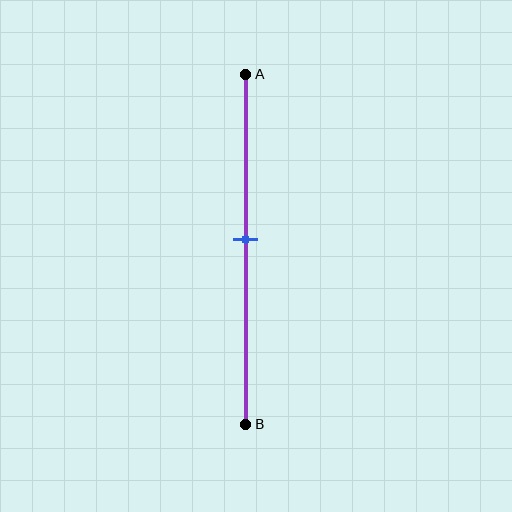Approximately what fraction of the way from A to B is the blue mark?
The blue mark is approximately 45% of the way from A to B.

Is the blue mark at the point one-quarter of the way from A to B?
No, the mark is at about 45% from A, not at the 25% one-quarter point.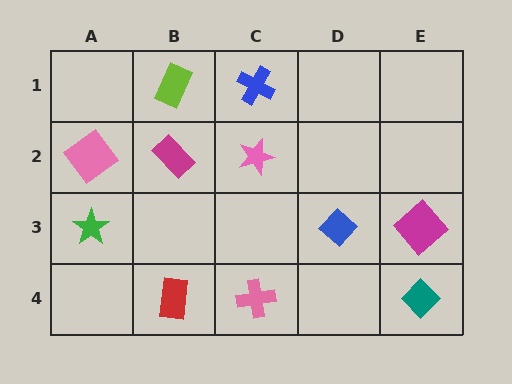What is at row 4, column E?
A teal diamond.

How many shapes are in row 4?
3 shapes.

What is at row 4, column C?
A pink cross.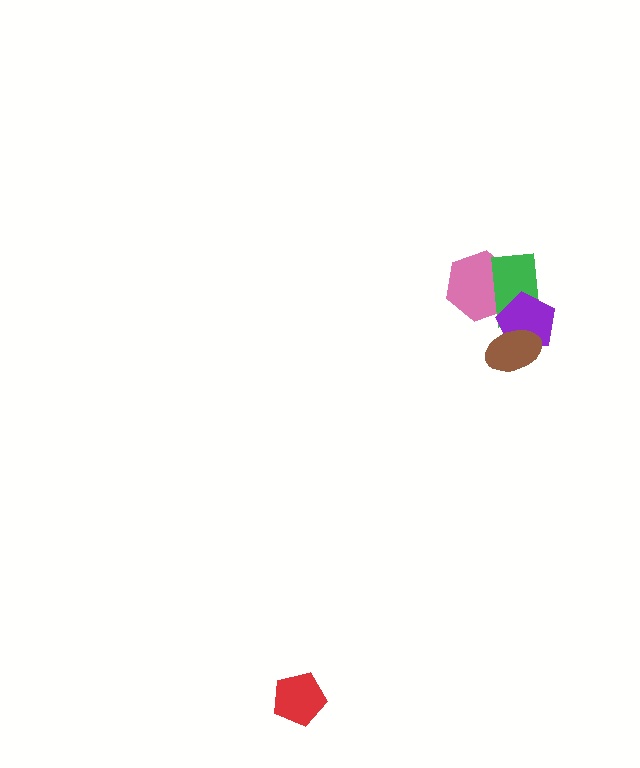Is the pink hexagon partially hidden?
Yes, it is partially covered by another shape.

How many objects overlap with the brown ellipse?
1 object overlaps with the brown ellipse.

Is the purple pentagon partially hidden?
Yes, it is partially covered by another shape.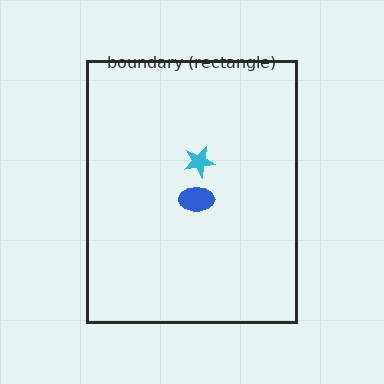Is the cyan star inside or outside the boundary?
Inside.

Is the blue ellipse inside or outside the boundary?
Inside.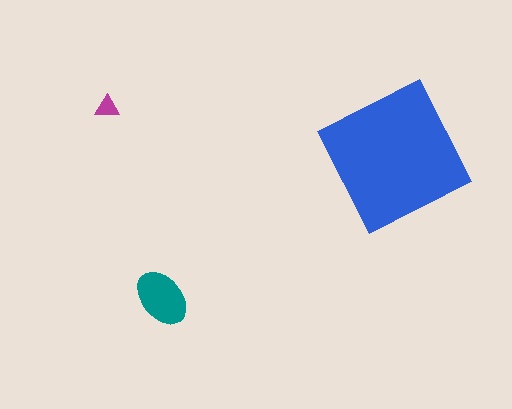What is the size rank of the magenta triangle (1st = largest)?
3rd.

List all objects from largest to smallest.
The blue square, the teal ellipse, the magenta triangle.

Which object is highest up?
The magenta triangle is topmost.